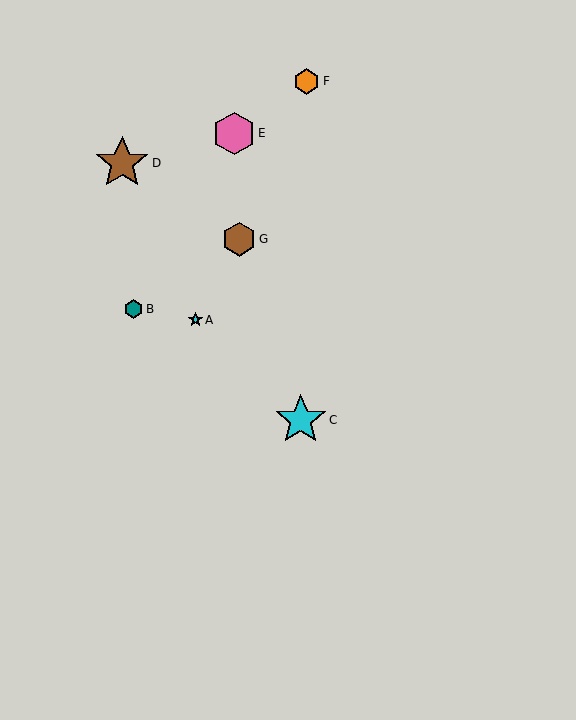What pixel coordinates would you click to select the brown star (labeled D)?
Click at (122, 163) to select the brown star D.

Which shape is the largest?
The brown star (labeled D) is the largest.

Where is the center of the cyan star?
The center of the cyan star is at (195, 320).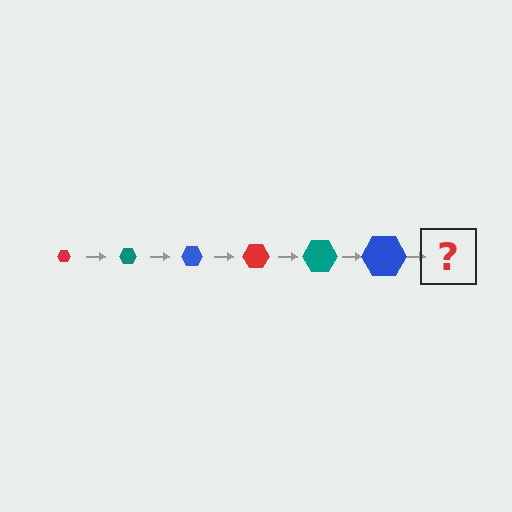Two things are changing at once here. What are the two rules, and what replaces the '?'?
The two rules are that the hexagon grows larger each step and the color cycles through red, teal, and blue. The '?' should be a red hexagon, larger than the previous one.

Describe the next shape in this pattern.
It should be a red hexagon, larger than the previous one.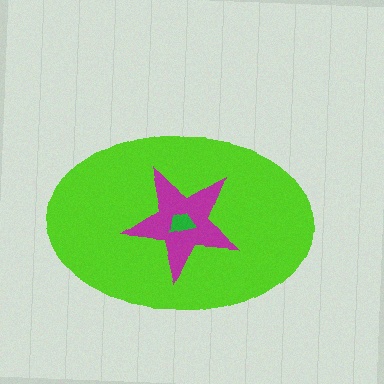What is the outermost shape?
The lime ellipse.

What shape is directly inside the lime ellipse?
The magenta star.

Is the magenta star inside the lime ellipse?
Yes.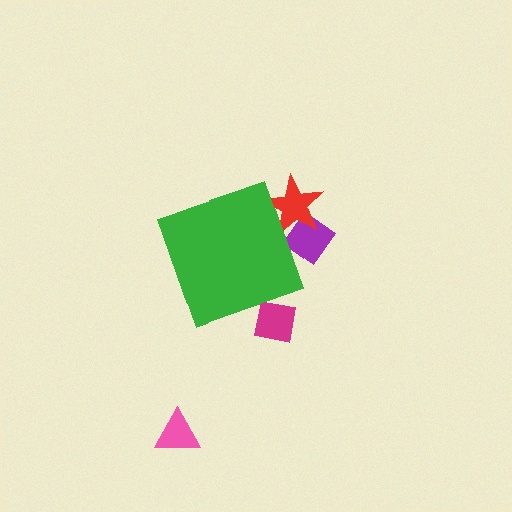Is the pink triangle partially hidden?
No, the pink triangle is fully visible.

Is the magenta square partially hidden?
Yes, the magenta square is partially hidden behind the green diamond.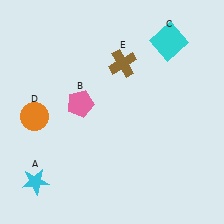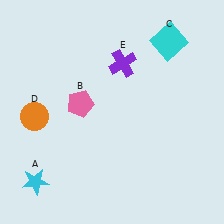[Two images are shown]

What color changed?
The cross (E) changed from brown in Image 1 to purple in Image 2.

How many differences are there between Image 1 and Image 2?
There is 1 difference between the two images.